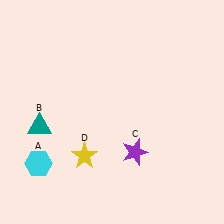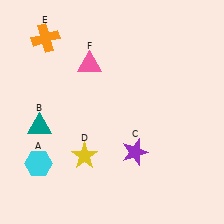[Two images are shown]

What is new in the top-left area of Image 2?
A pink triangle (F) was added in the top-left area of Image 2.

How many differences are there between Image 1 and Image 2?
There are 2 differences between the two images.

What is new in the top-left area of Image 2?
An orange cross (E) was added in the top-left area of Image 2.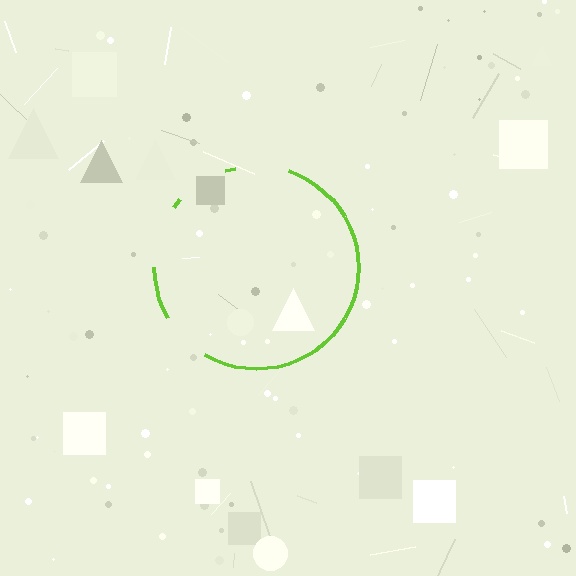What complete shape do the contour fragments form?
The contour fragments form a circle.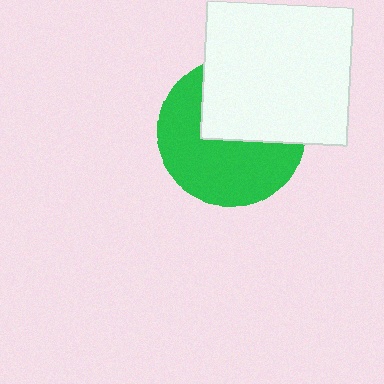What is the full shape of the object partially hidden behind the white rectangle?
The partially hidden object is a green circle.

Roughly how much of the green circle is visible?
About half of it is visible (roughly 57%).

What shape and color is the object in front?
The object in front is a white rectangle.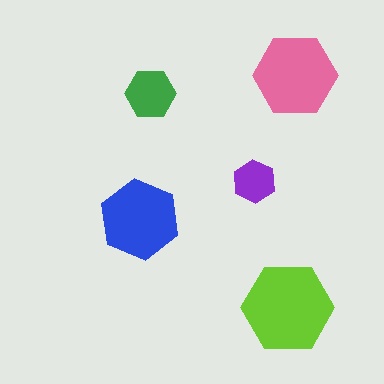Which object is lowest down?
The lime hexagon is bottommost.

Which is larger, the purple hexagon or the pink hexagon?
The pink one.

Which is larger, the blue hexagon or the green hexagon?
The blue one.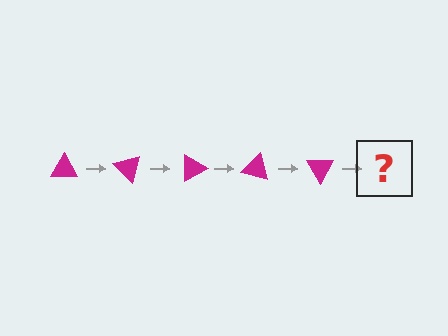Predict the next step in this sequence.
The next step is a magenta triangle rotated 225 degrees.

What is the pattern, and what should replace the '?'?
The pattern is that the triangle rotates 45 degrees each step. The '?' should be a magenta triangle rotated 225 degrees.